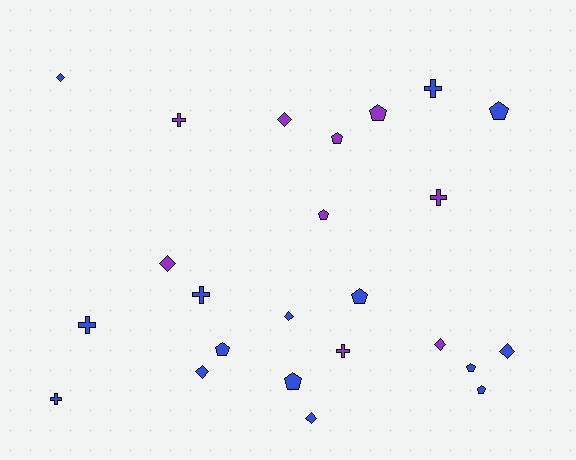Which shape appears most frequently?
Pentagon, with 9 objects.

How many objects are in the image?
There are 24 objects.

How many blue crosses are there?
There are 4 blue crosses.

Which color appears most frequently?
Blue, with 15 objects.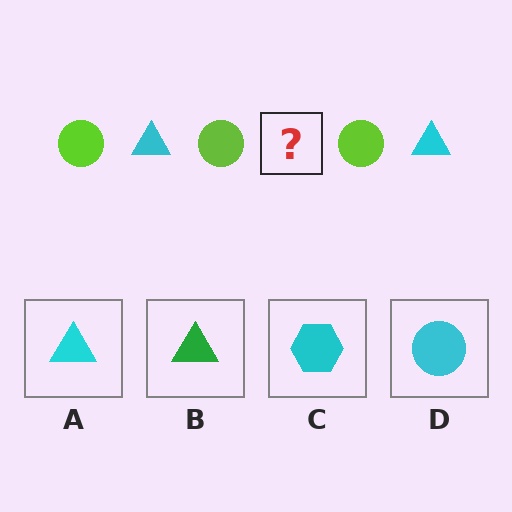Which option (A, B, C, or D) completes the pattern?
A.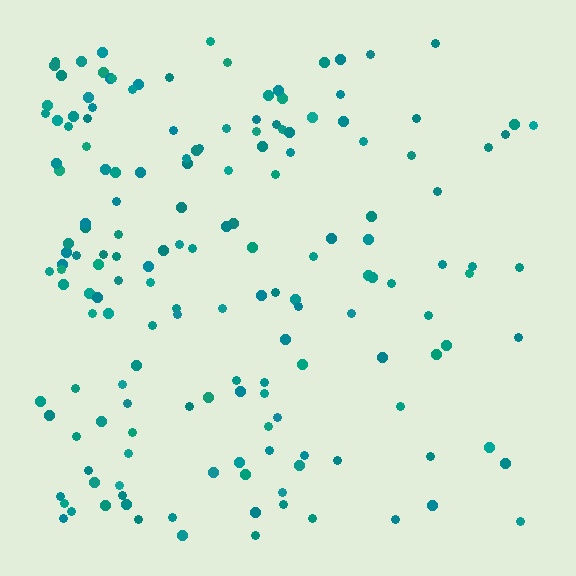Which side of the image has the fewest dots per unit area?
The right.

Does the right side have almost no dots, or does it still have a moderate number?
Still a moderate number, just noticeably fewer than the left.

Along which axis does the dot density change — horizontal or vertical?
Horizontal.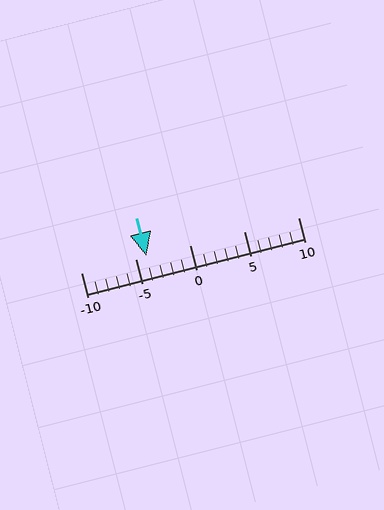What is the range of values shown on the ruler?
The ruler shows values from -10 to 10.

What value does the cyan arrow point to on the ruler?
The cyan arrow points to approximately -4.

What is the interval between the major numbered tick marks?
The major tick marks are spaced 5 units apart.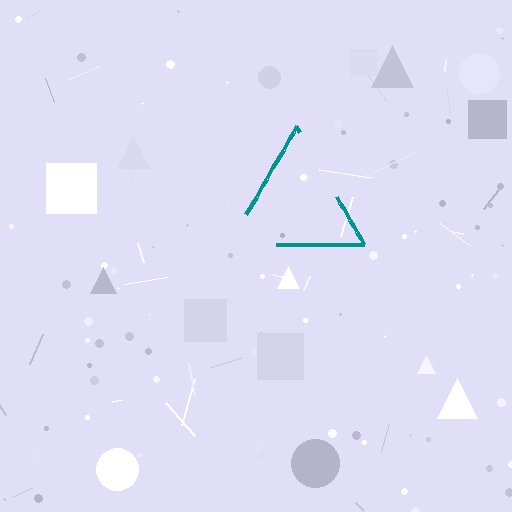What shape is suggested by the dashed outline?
The dashed outline suggests a triangle.